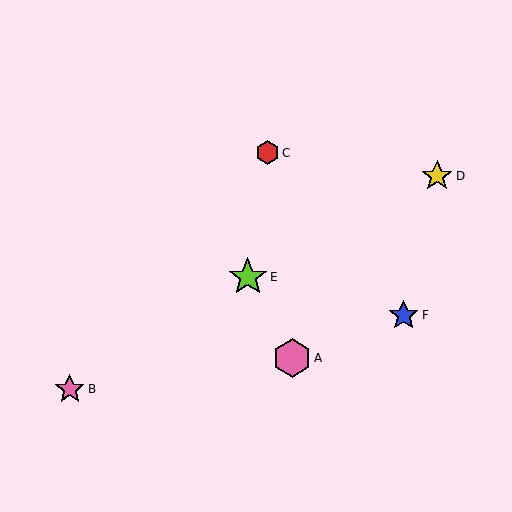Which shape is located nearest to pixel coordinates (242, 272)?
The lime star (labeled E) at (248, 277) is nearest to that location.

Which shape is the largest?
The pink hexagon (labeled A) is the largest.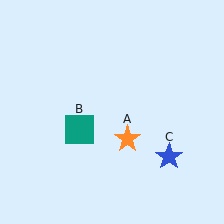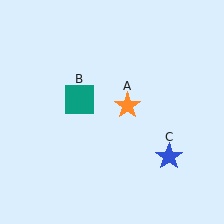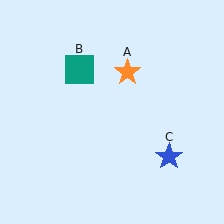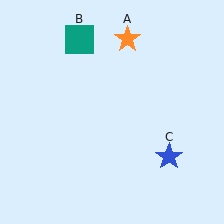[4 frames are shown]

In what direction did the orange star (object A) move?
The orange star (object A) moved up.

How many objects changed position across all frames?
2 objects changed position: orange star (object A), teal square (object B).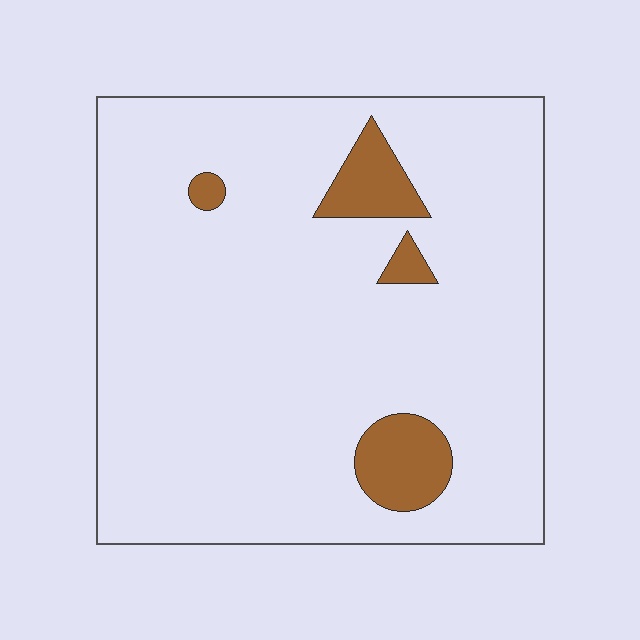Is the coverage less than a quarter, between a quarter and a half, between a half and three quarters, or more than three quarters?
Less than a quarter.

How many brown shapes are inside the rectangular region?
4.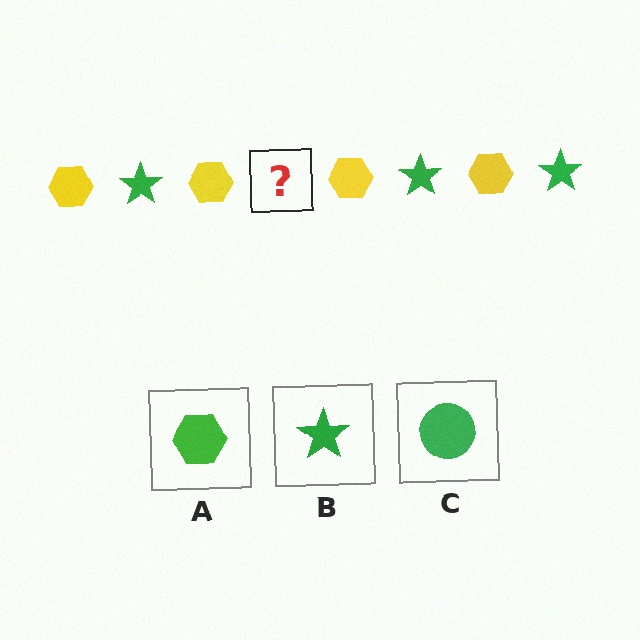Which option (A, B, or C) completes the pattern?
B.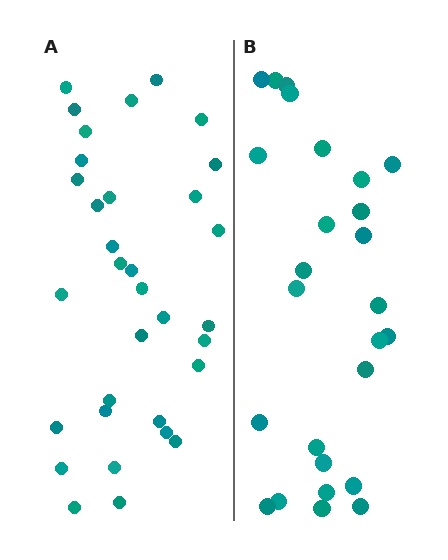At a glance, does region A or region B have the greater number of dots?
Region A (the left region) has more dots.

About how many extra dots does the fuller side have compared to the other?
Region A has roughly 8 or so more dots than region B.